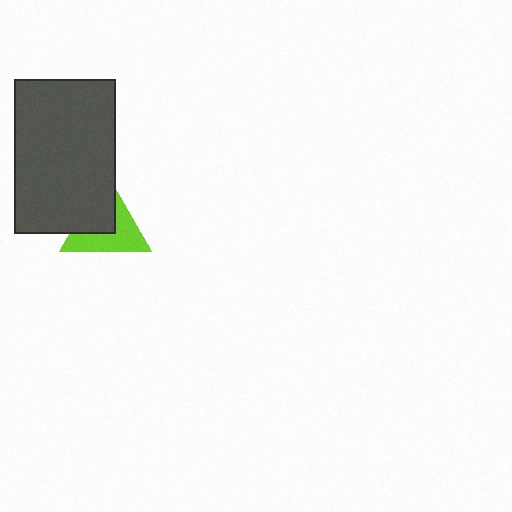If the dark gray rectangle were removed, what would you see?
You would see the complete lime triangle.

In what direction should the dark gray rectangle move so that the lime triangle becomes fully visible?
The dark gray rectangle should move toward the upper-left. That is the shortest direction to clear the overlap and leave the lime triangle fully visible.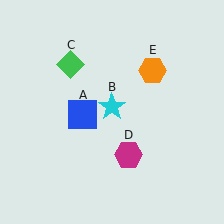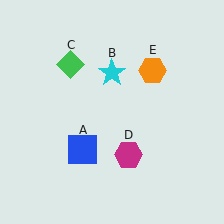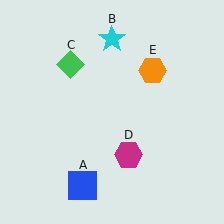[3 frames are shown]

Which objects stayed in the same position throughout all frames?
Green diamond (object C) and magenta hexagon (object D) and orange hexagon (object E) remained stationary.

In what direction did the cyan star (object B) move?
The cyan star (object B) moved up.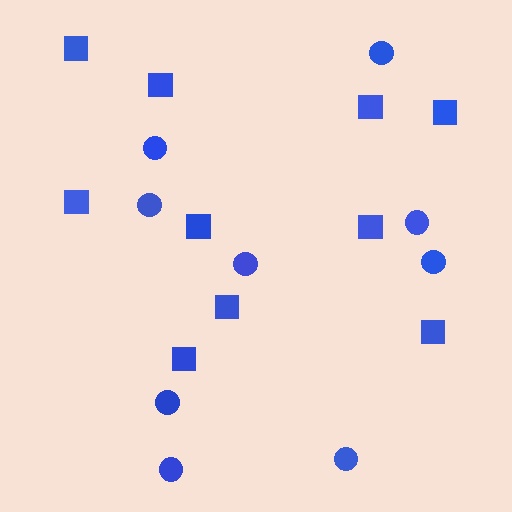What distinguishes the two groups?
There are 2 groups: one group of squares (10) and one group of circles (9).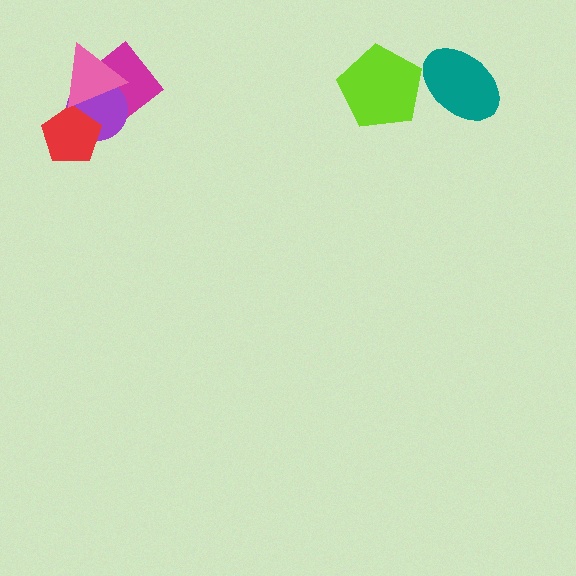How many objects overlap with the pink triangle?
3 objects overlap with the pink triangle.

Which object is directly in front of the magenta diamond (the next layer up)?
The purple circle is directly in front of the magenta diamond.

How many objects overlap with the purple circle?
3 objects overlap with the purple circle.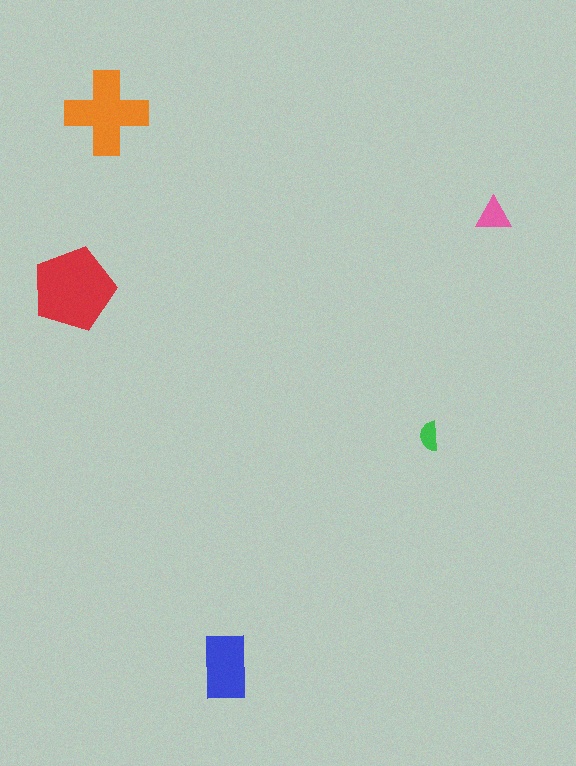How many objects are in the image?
There are 5 objects in the image.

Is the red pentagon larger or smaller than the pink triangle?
Larger.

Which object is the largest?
The red pentagon.